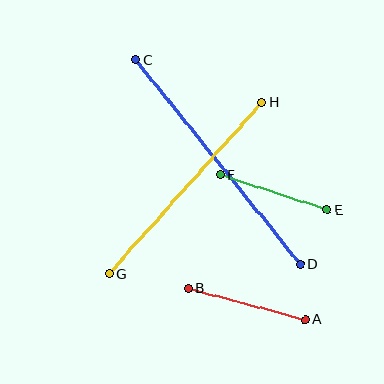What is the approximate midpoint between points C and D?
The midpoint is at approximately (218, 162) pixels.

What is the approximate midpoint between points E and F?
The midpoint is at approximately (274, 192) pixels.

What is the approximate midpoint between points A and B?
The midpoint is at approximately (247, 304) pixels.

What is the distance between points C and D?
The distance is approximately 262 pixels.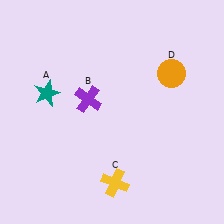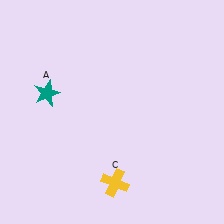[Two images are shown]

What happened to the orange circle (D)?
The orange circle (D) was removed in Image 2. It was in the top-right area of Image 1.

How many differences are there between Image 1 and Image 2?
There are 2 differences between the two images.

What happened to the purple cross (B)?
The purple cross (B) was removed in Image 2. It was in the top-left area of Image 1.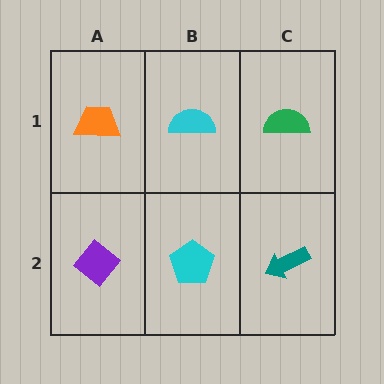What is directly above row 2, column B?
A cyan semicircle.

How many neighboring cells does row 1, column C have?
2.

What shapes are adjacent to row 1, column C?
A teal arrow (row 2, column C), a cyan semicircle (row 1, column B).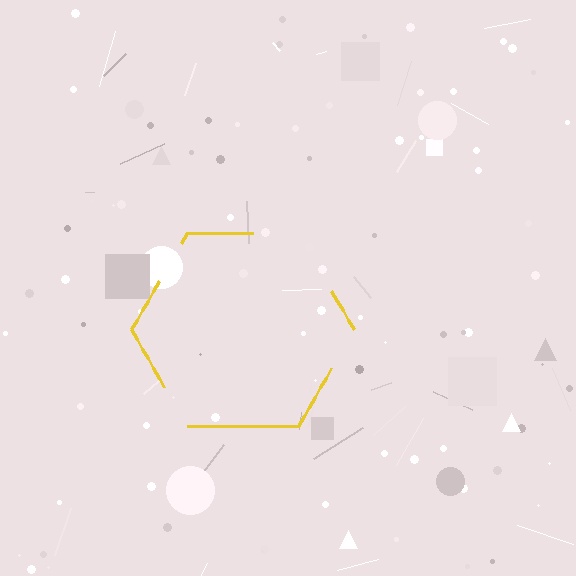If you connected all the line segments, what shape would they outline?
They would outline a hexagon.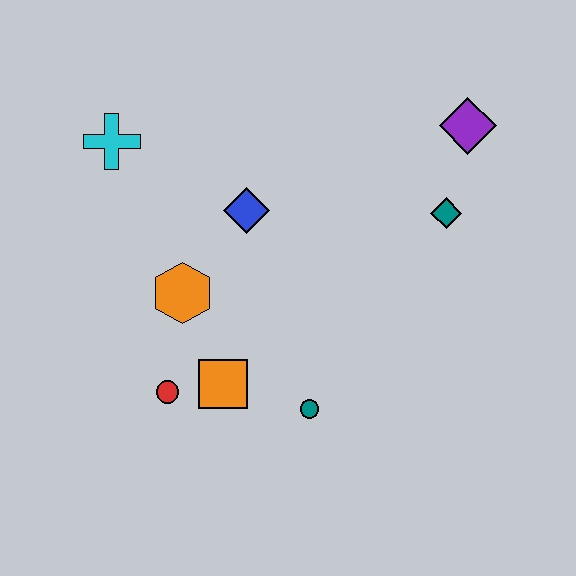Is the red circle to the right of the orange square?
No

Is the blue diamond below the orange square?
No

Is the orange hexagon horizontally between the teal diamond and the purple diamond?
No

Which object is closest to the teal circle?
The orange square is closest to the teal circle.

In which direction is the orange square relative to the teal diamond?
The orange square is to the left of the teal diamond.